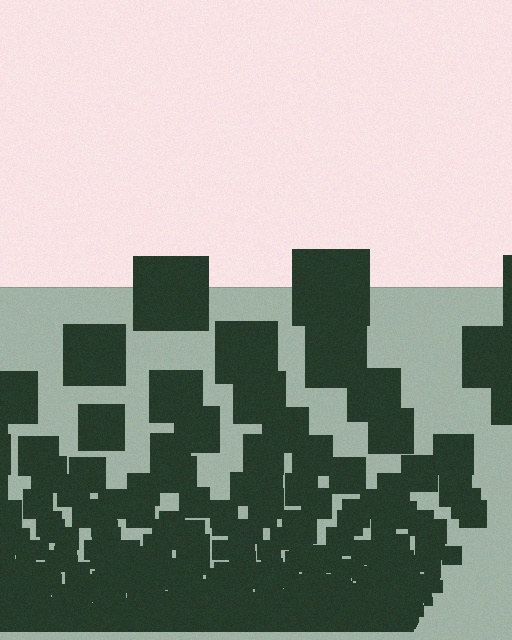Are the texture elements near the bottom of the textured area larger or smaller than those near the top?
Smaller. The gradient is inverted — elements near the bottom are smaller and denser.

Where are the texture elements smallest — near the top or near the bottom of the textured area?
Near the bottom.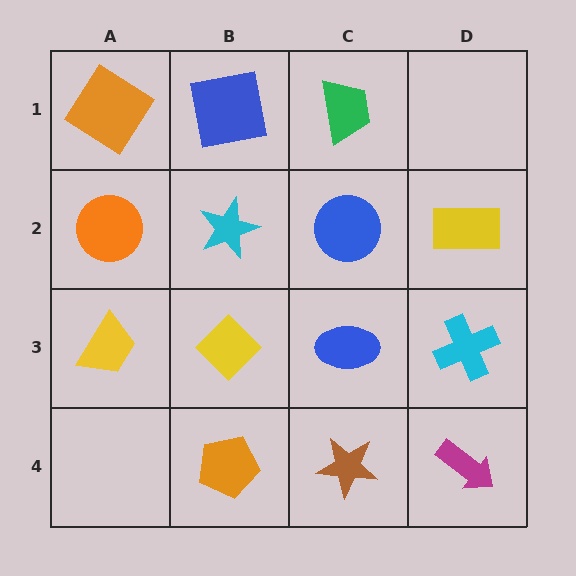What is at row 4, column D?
A magenta arrow.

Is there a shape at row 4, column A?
No, that cell is empty.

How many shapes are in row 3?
4 shapes.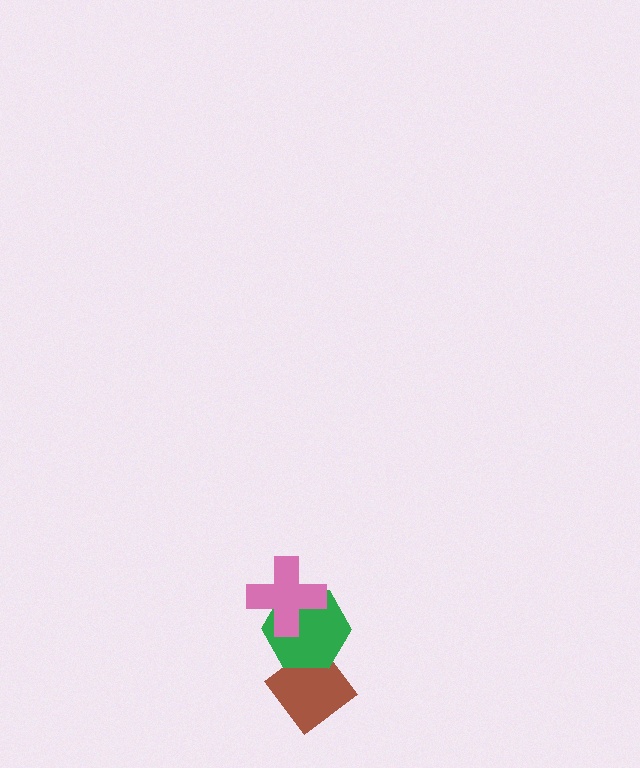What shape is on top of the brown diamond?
The green hexagon is on top of the brown diamond.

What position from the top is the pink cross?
The pink cross is 1st from the top.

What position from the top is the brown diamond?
The brown diamond is 3rd from the top.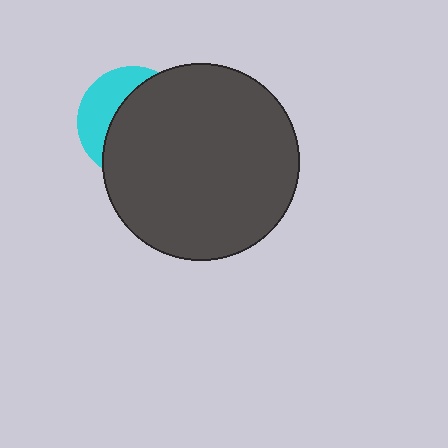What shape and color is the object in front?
The object in front is a dark gray circle.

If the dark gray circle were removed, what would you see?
You would see the complete cyan circle.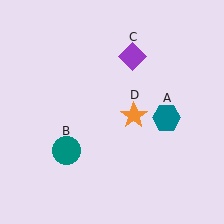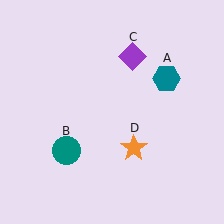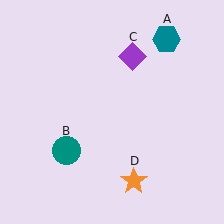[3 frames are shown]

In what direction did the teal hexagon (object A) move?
The teal hexagon (object A) moved up.